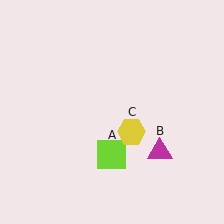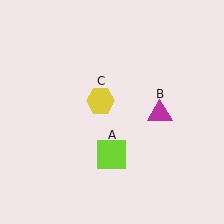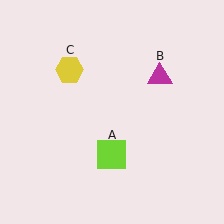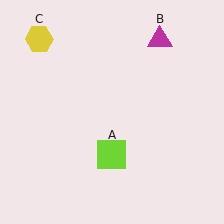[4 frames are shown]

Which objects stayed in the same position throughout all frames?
Lime square (object A) remained stationary.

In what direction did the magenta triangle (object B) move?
The magenta triangle (object B) moved up.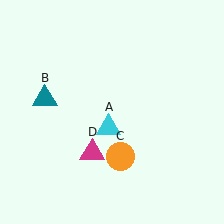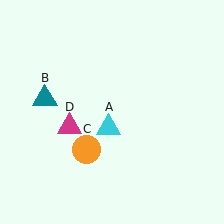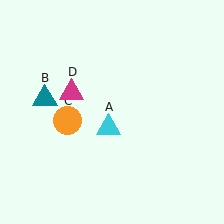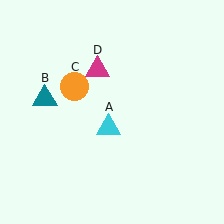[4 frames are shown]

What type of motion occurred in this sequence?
The orange circle (object C), magenta triangle (object D) rotated clockwise around the center of the scene.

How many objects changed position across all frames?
2 objects changed position: orange circle (object C), magenta triangle (object D).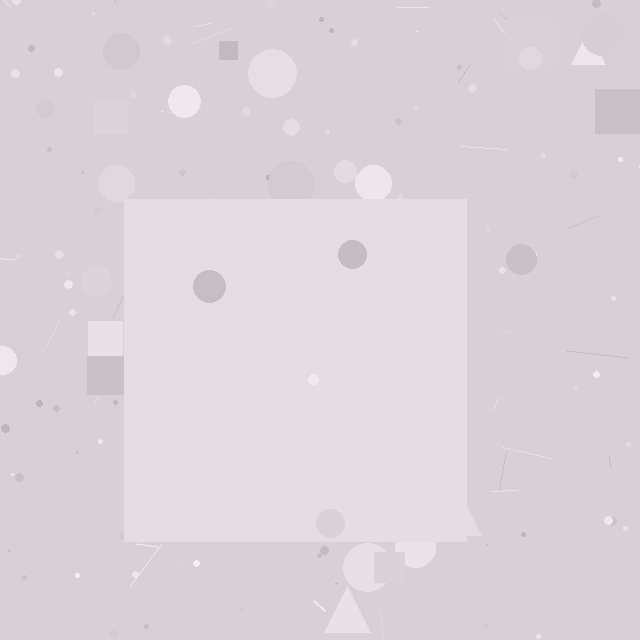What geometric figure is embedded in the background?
A square is embedded in the background.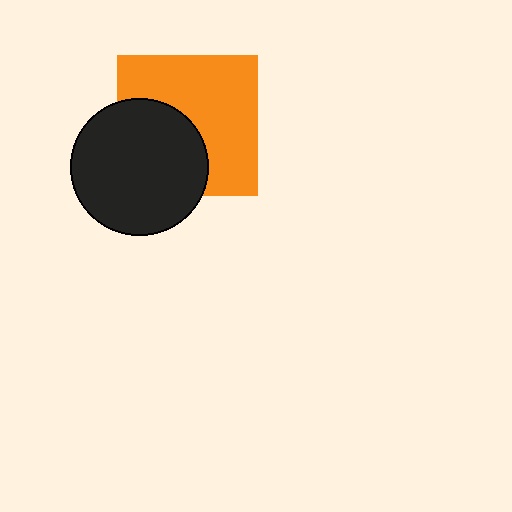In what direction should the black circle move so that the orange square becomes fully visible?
The black circle should move toward the lower-left. That is the shortest direction to clear the overlap and leave the orange square fully visible.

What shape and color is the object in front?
The object in front is a black circle.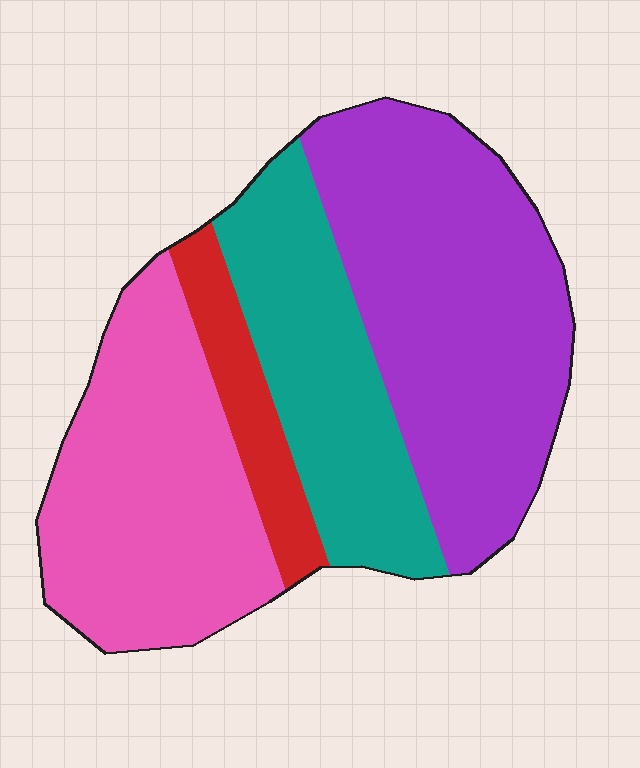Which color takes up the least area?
Red, at roughly 10%.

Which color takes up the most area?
Purple, at roughly 40%.